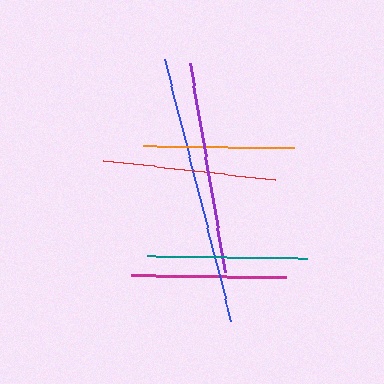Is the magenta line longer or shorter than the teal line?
The teal line is longer than the magenta line.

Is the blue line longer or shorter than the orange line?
The blue line is longer than the orange line.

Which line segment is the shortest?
The orange line is the shortest at approximately 151 pixels.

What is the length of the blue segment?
The blue segment is approximately 270 pixels long.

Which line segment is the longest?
The blue line is the longest at approximately 270 pixels.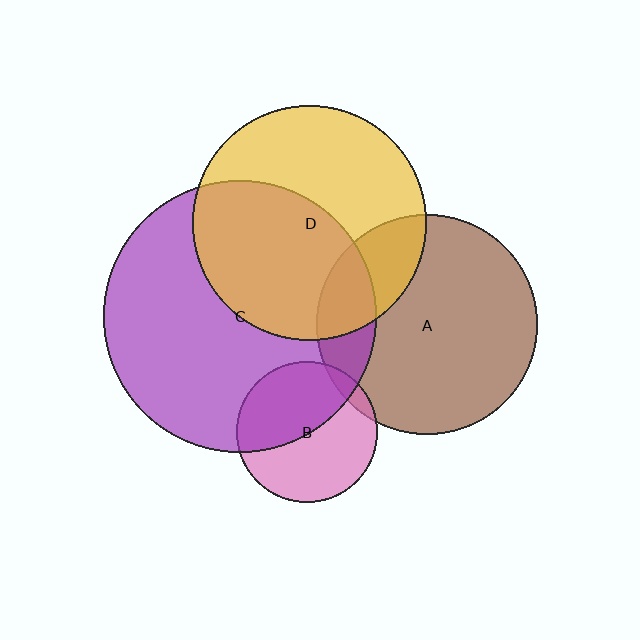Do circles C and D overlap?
Yes.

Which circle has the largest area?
Circle C (purple).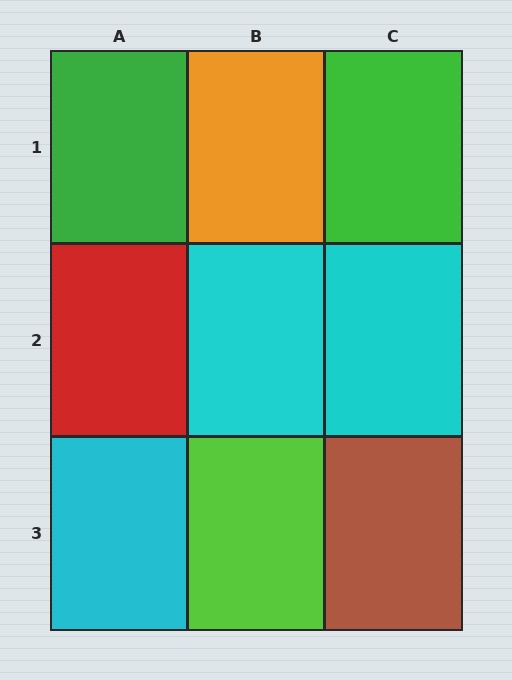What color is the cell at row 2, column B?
Cyan.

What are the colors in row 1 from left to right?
Green, orange, green.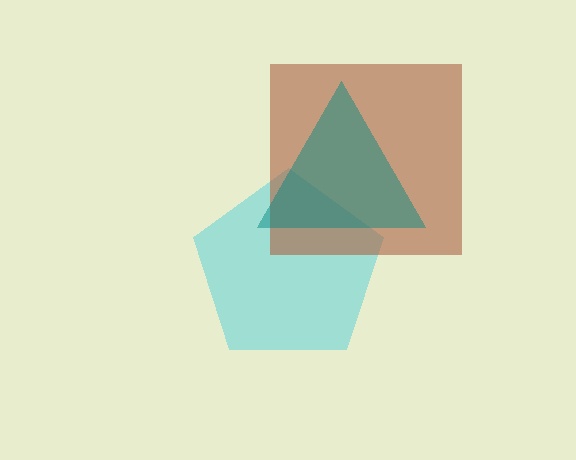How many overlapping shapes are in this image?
There are 3 overlapping shapes in the image.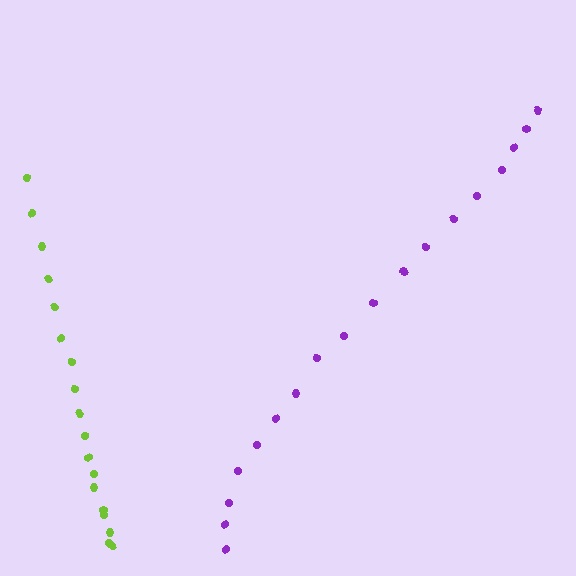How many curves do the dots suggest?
There are 2 distinct paths.